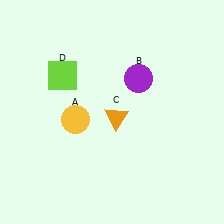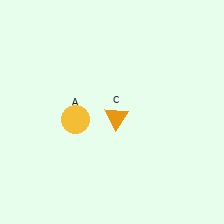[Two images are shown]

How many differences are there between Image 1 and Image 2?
There are 2 differences between the two images.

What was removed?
The purple circle (B), the lime square (D) were removed in Image 2.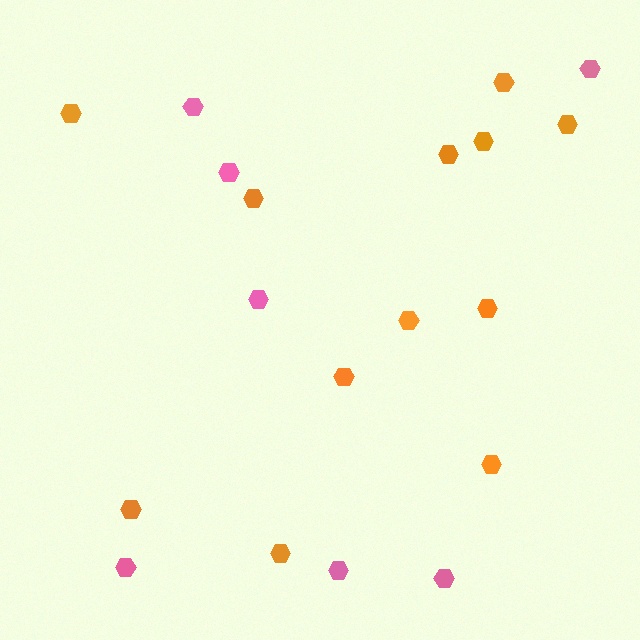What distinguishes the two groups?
There are 2 groups: one group of pink hexagons (7) and one group of orange hexagons (12).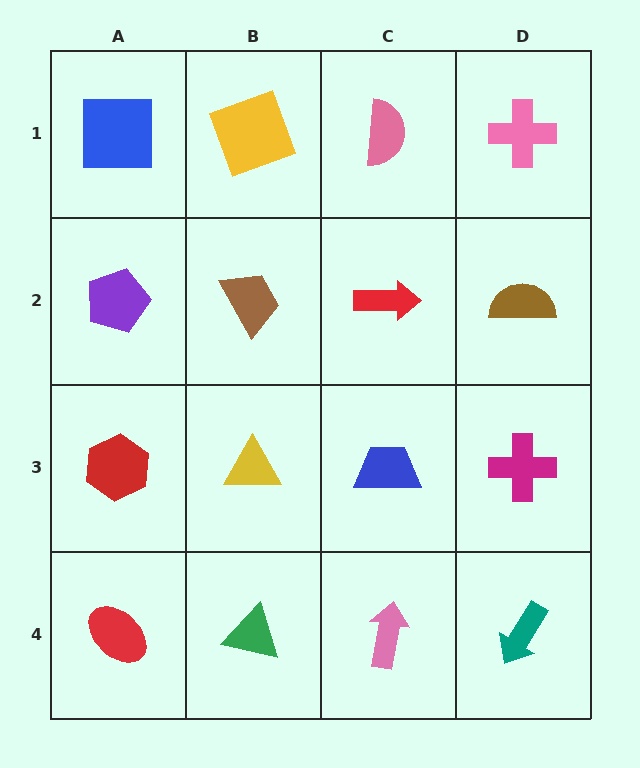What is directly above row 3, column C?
A red arrow.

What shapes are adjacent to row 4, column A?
A red hexagon (row 3, column A), a green triangle (row 4, column B).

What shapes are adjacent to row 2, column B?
A yellow square (row 1, column B), a yellow triangle (row 3, column B), a purple pentagon (row 2, column A), a red arrow (row 2, column C).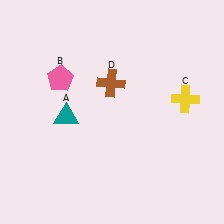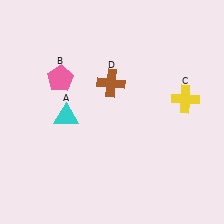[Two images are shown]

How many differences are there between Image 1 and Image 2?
There is 1 difference between the two images.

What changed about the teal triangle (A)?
In Image 1, A is teal. In Image 2, it changed to cyan.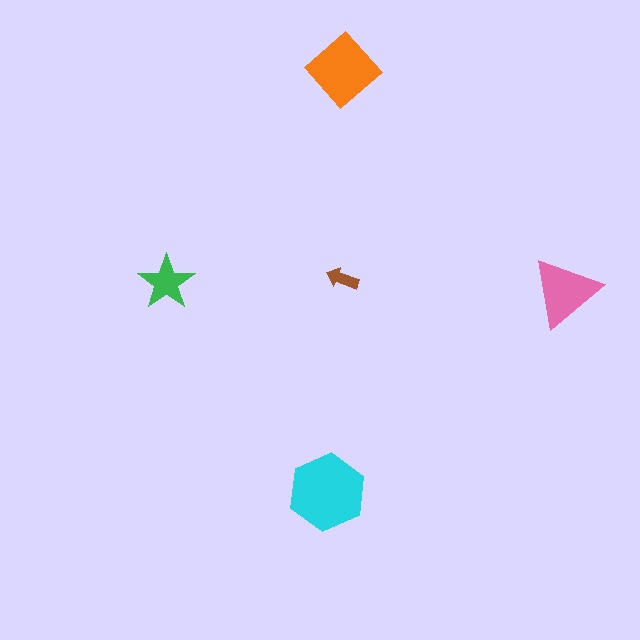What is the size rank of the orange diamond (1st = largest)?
2nd.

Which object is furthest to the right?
The pink triangle is rightmost.